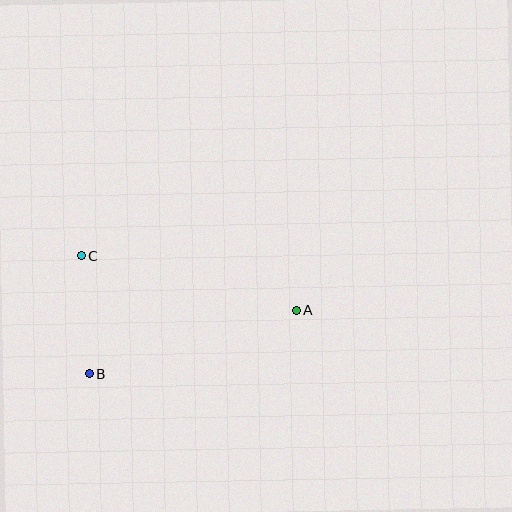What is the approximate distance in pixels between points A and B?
The distance between A and B is approximately 216 pixels.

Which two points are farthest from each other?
Points A and C are farthest from each other.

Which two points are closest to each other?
Points B and C are closest to each other.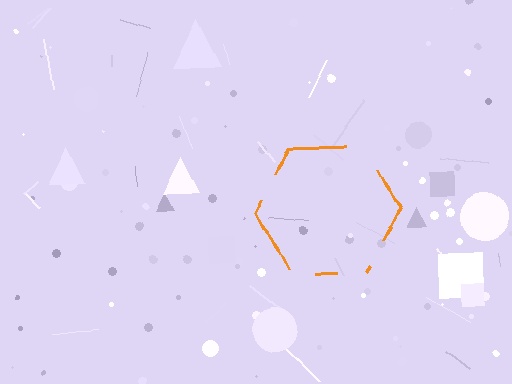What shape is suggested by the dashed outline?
The dashed outline suggests a hexagon.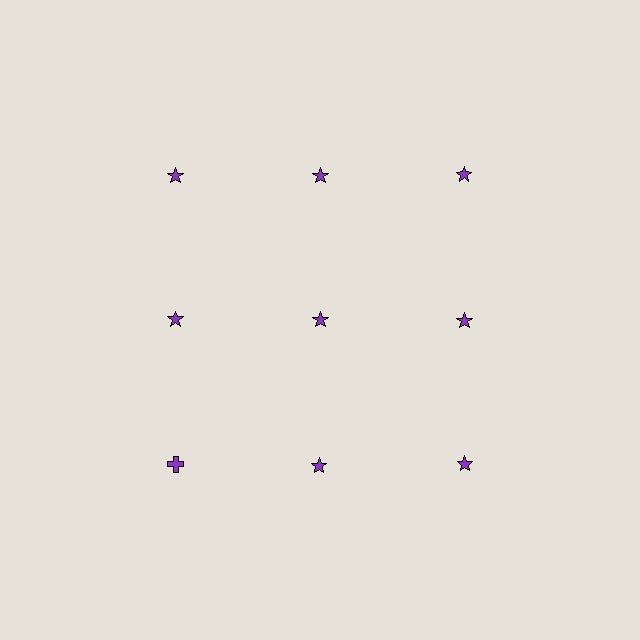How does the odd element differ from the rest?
It has a different shape: cross instead of star.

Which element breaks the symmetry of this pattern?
The purple cross in the third row, leftmost column breaks the symmetry. All other shapes are purple stars.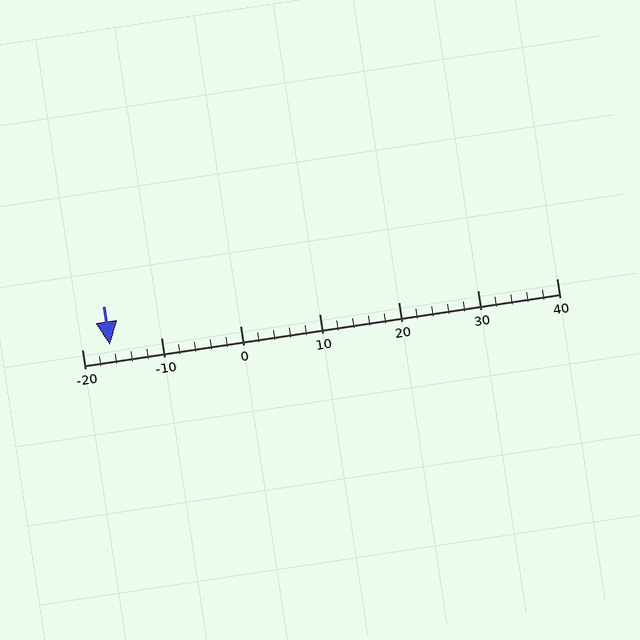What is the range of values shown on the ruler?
The ruler shows values from -20 to 40.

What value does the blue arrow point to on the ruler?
The blue arrow points to approximately -16.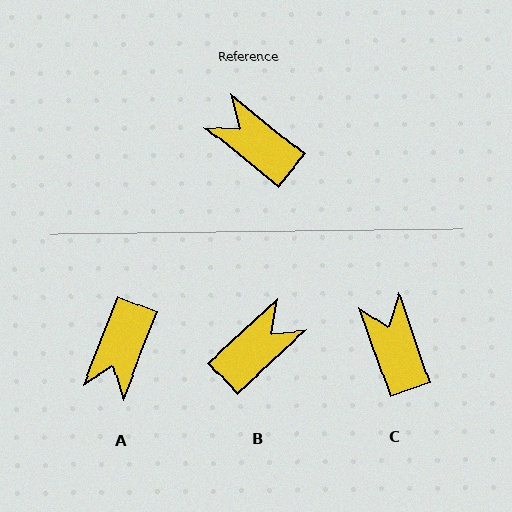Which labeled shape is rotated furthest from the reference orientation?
A, about 108 degrees away.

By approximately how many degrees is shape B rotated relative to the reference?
Approximately 98 degrees clockwise.